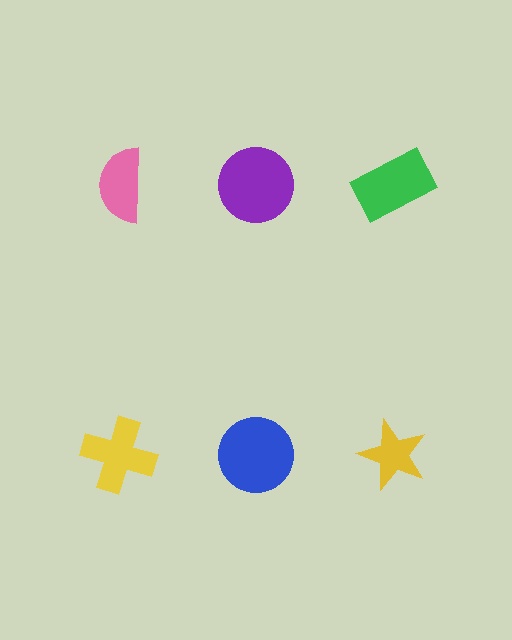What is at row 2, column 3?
A yellow star.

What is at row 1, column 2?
A purple circle.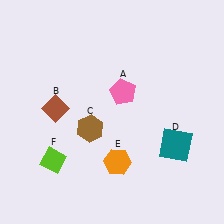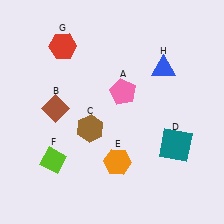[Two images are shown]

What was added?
A red hexagon (G), a blue triangle (H) were added in Image 2.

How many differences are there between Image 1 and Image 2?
There are 2 differences between the two images.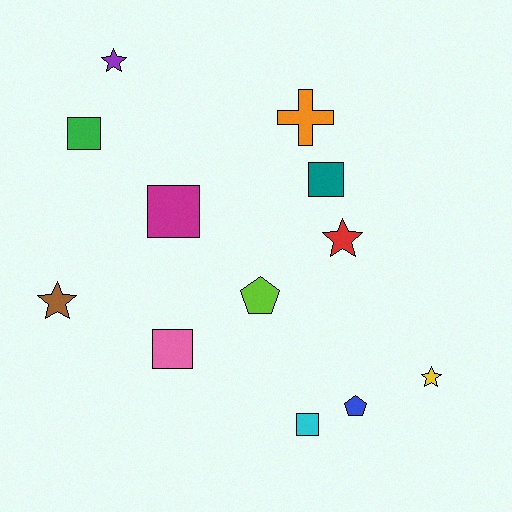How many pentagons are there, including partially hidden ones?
There are 2 pentagons.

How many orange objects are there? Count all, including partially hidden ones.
There is 1 orange object.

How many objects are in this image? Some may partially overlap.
There are 12 objects.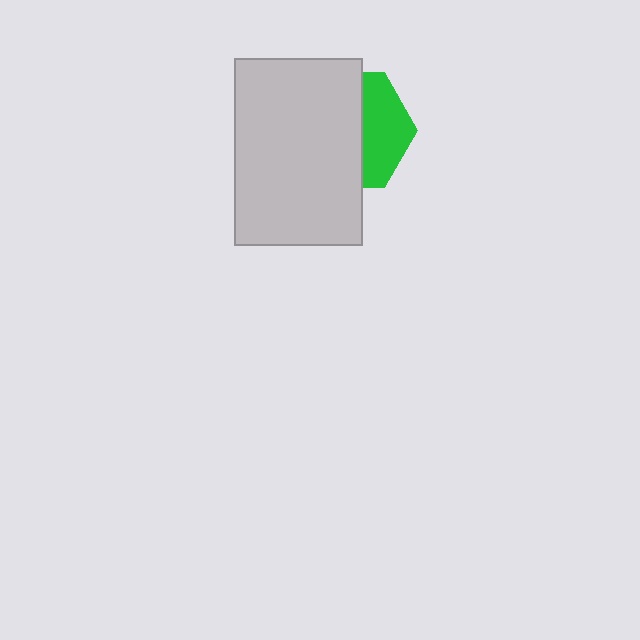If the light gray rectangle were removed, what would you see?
You would see the complete green hexagon.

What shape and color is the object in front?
The object in front is a light gray rectangle.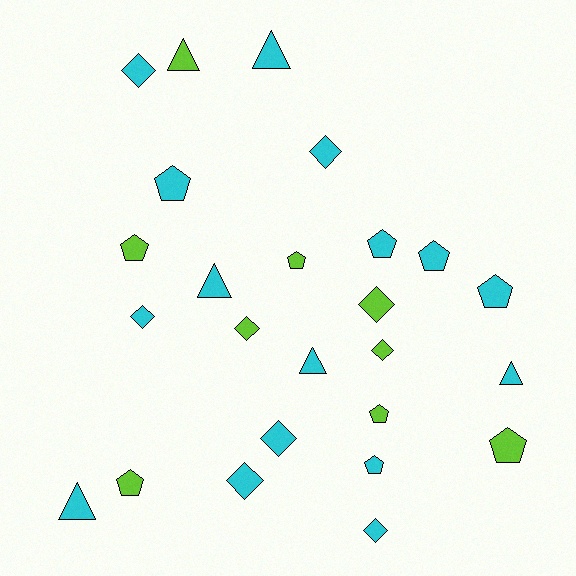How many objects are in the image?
There are 25 objects.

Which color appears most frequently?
Cyan, with 16 objects.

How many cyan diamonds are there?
There are 6 cyan diamonds.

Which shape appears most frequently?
Pentagon, with 10 objects.